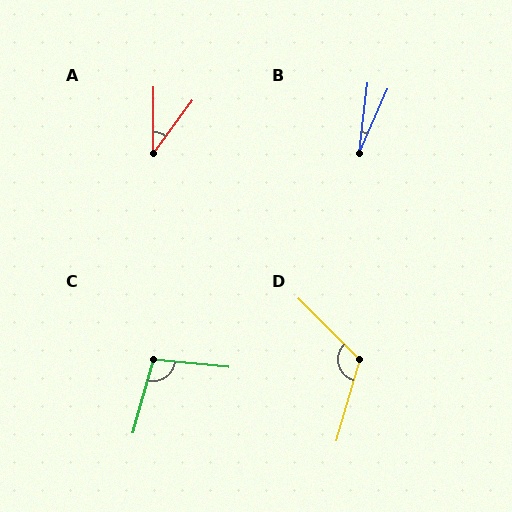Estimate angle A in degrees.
Approximately 36 degrees.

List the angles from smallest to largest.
B (17°), A (36°), C (100°), D (119°).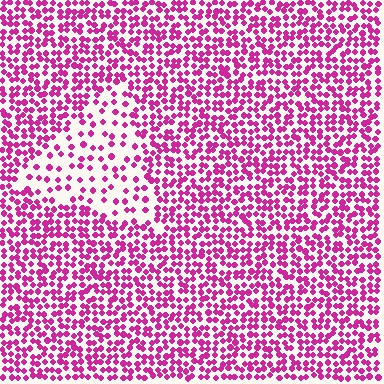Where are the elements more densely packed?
The elements are more densely packed outside the triangle boundary.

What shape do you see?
I see a triangle.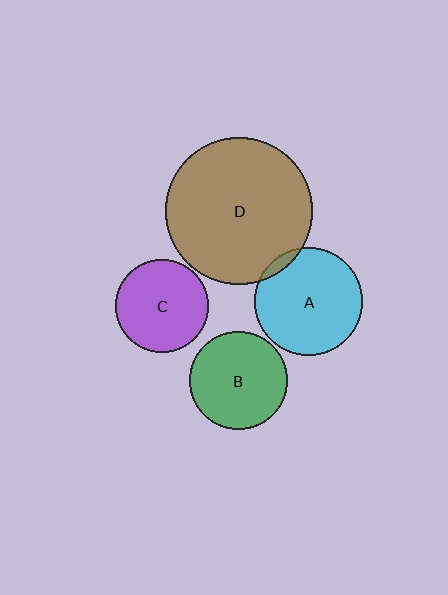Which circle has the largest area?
Circle D (brown).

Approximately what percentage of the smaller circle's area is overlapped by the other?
Approximately 5%.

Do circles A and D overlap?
Yes.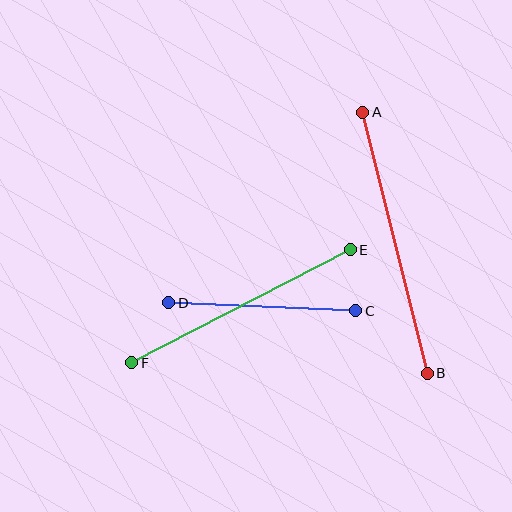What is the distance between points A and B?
The distance is approximately 269 pixels.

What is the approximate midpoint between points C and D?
The midpoint is at approximately (262, 307) pixels.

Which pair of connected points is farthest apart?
Points A and B are farthest apart.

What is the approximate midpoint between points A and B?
The midpoint is at approximately (395, 243) pixels.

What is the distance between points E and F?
The distance is approximately 246 pixels.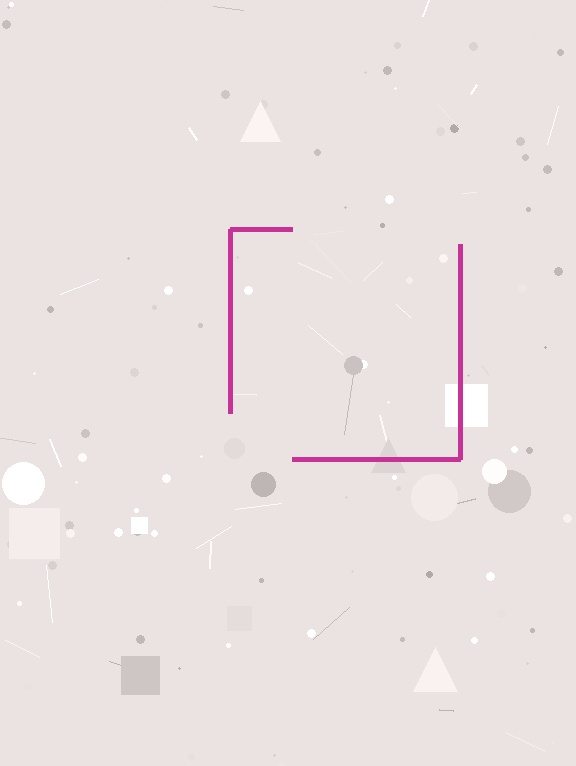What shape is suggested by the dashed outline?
The dashed outline suggests a square.